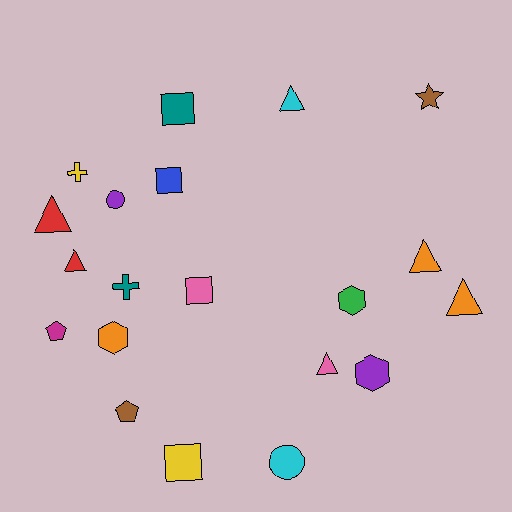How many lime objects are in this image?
There are no lime objects.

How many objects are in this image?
There are 20 objects.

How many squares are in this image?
There are 4 squares.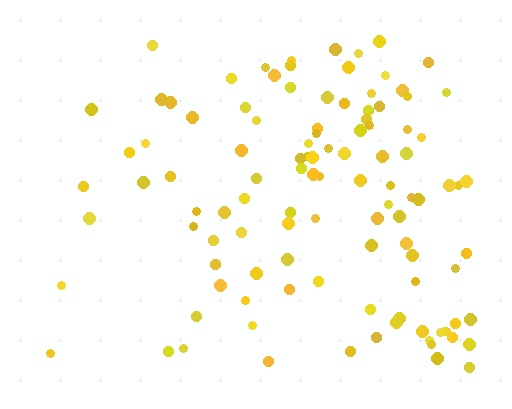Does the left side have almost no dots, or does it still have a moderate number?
Still a moderate number, just noticeably fewer than the right.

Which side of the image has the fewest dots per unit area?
The left.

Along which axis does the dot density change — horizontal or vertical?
Horizontal.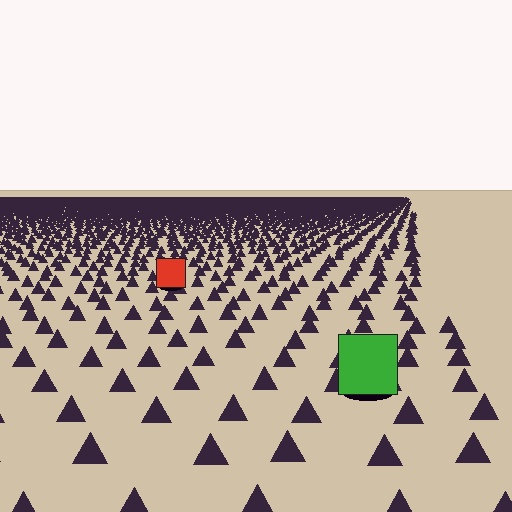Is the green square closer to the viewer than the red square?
Yes. The green square is closer — you can tell from the texture gradient: the ground texture is coarser near it.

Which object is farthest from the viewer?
The red square is farthest from the viewer. It appears smaller and the ground texture around it is denser.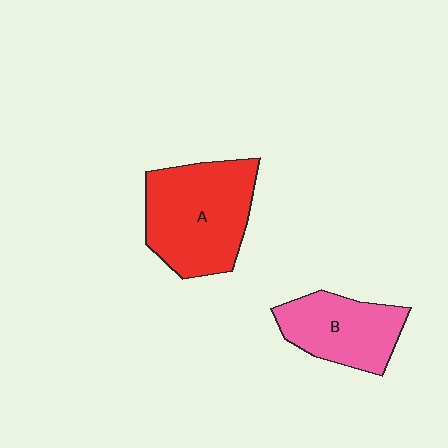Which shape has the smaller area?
Shape B (pink).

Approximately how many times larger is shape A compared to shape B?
Approximately 1.4 times.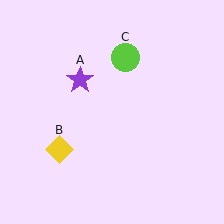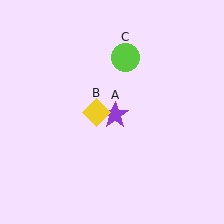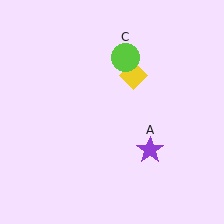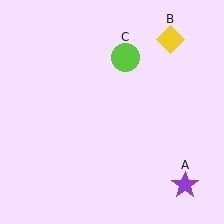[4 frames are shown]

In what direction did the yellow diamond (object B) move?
The yellow diamond (object B) moved up and to the right.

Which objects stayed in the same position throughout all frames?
Lime circle (object C) remained stationary.